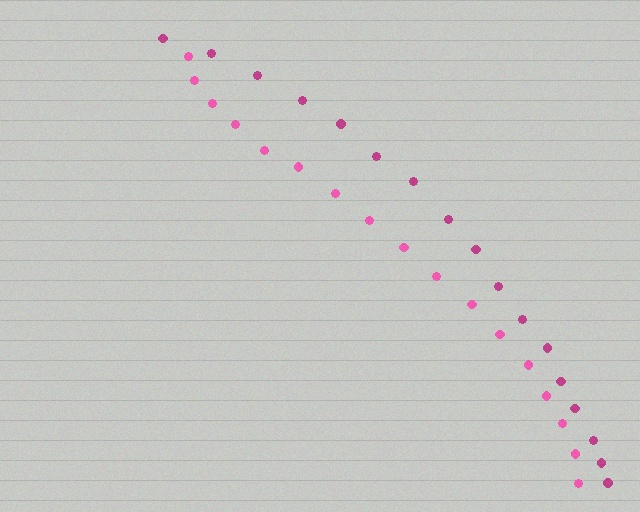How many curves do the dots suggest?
There are 2 distinct paths.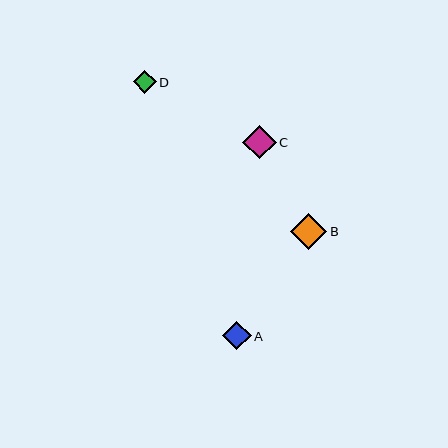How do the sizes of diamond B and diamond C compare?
Diamond B and diamond C are approximately the same size.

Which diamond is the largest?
Diamond B is the largest with a size of approximately 36 pixels.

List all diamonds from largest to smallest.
From largest to smallest: B, C, A, D.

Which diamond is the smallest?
Diamond D is the smallest with a size of approximately 23 pixels.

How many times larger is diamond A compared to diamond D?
Diamond A is approximately 1.3 times the size of diamond D.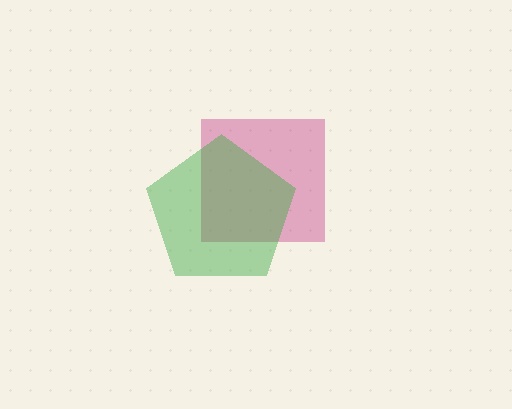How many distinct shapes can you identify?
There are 2 distinct shapes: a magenta square, a green pentagon.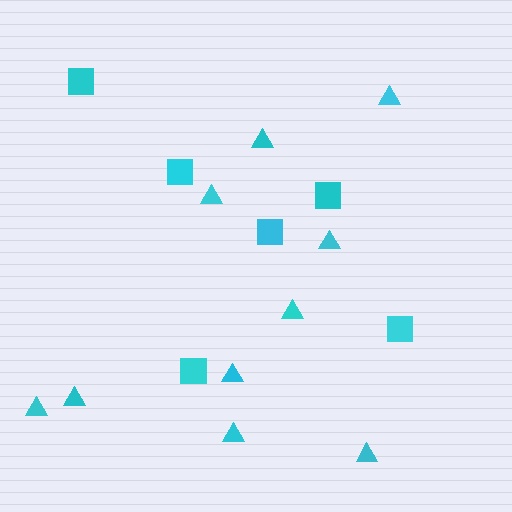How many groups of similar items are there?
There are 2 groups: one group of squares (6) and one group of triangles (10).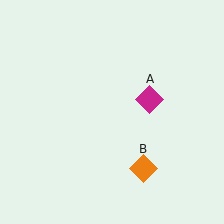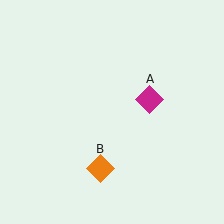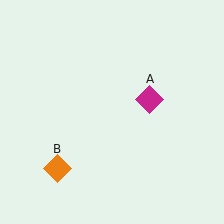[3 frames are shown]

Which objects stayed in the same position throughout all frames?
Magenta diamond (object A) remained stationary.